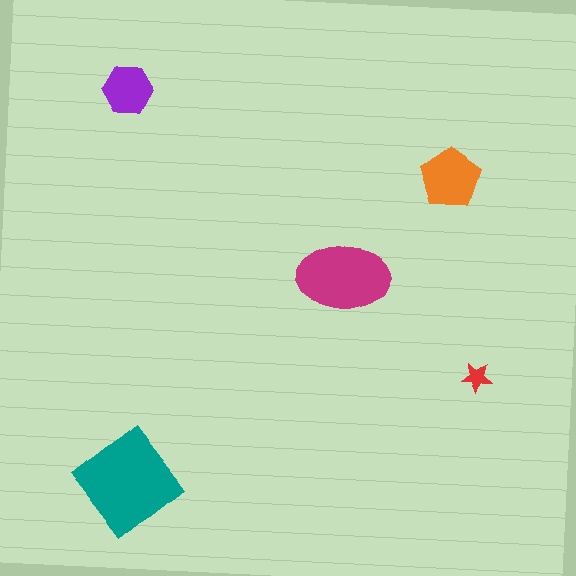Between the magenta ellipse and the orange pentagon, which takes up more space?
The magenta ellipse.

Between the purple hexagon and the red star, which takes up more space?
The purple hexagon.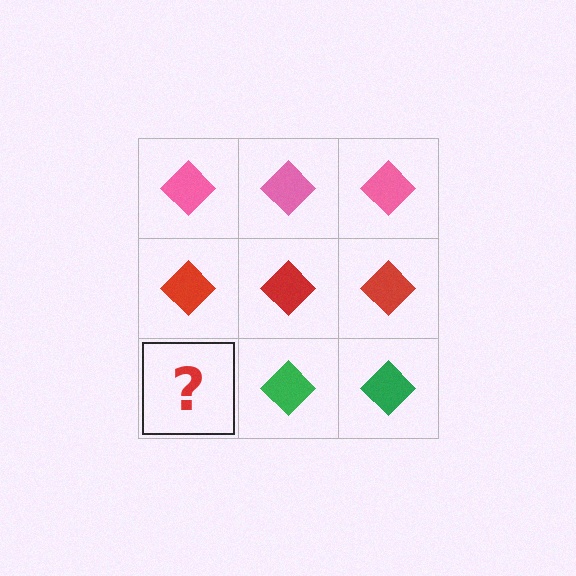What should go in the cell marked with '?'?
The missing cell should contain a green diamond.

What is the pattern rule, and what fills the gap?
The rule is that each row has a consistent color. The gap should be filled with a green diamond.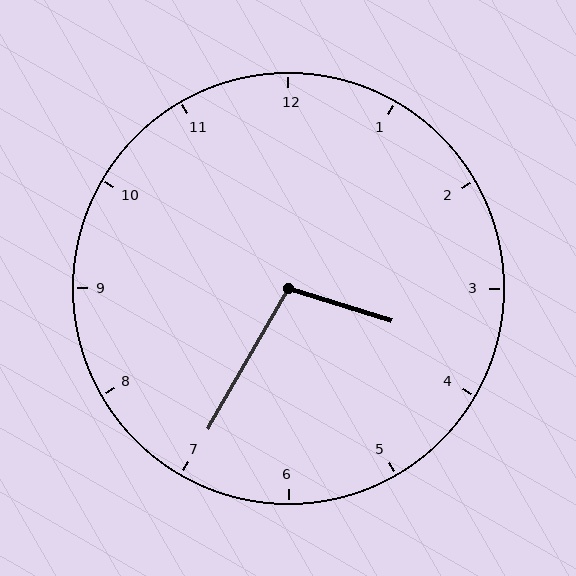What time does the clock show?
3:35.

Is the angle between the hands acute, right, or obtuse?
It is obtuse.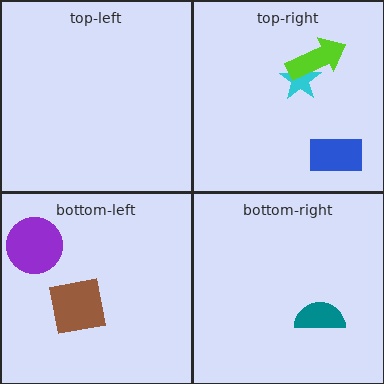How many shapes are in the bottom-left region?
2.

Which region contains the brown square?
The bottom-left region.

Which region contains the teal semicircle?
The bottom-right region.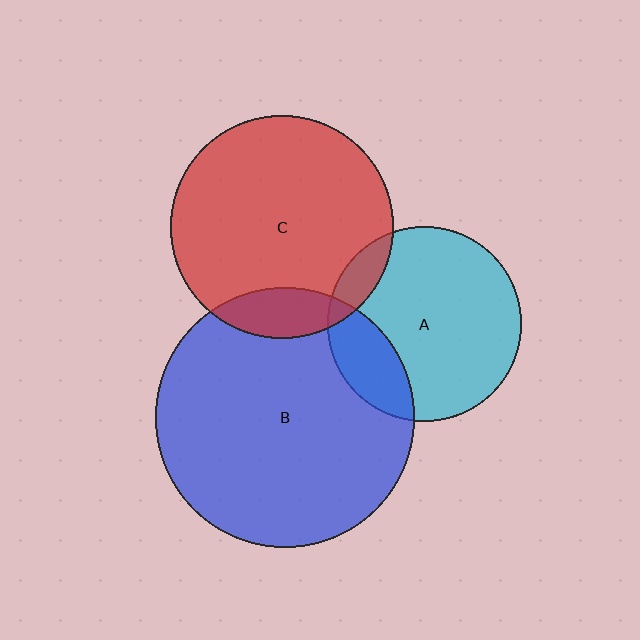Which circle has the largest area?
Circle B (blue).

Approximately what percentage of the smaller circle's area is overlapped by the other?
Approximately 15%.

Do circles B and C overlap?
Yes.